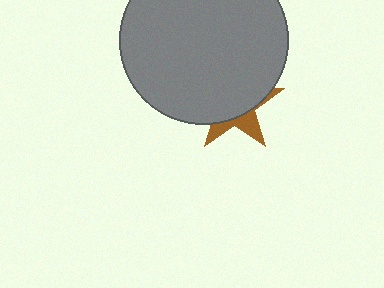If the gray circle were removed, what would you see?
You would see the complete brown star.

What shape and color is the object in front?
The object in front is a gray circle.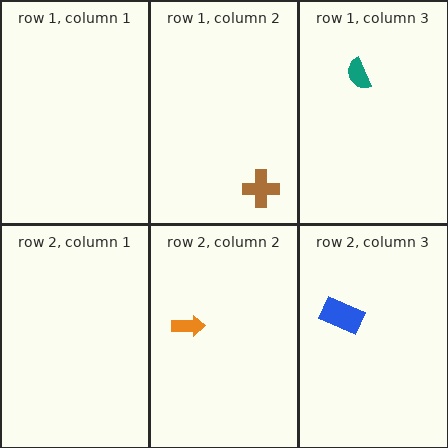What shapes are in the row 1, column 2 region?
The brown cross.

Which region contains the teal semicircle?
The row 1, column 3 region.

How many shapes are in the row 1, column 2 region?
1.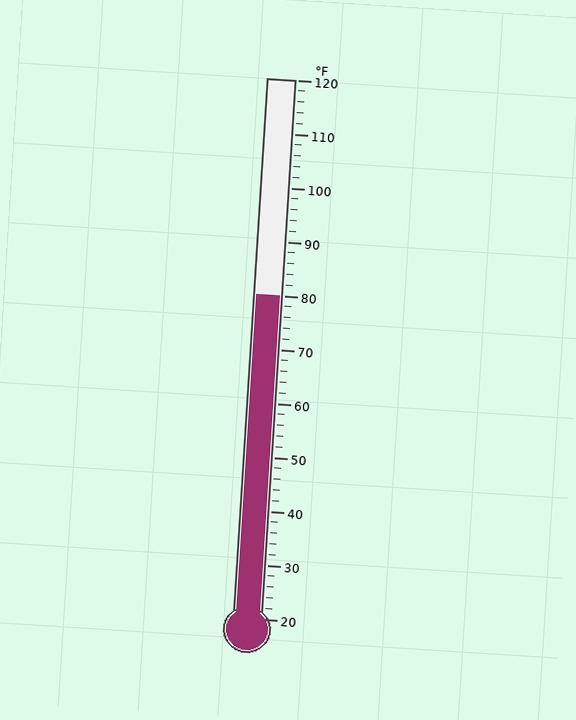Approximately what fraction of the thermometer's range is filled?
The thermometer is filled to approximately 60% of its range.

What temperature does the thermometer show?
The thermometer shows approximately 80°F.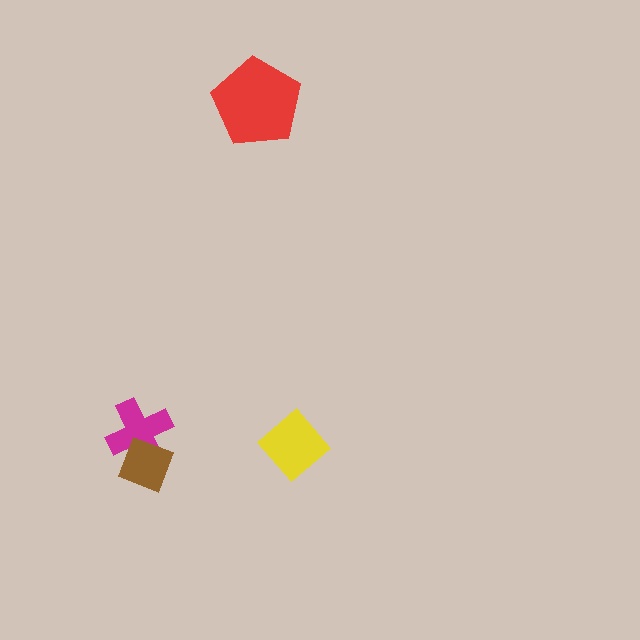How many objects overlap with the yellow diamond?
0 objects overlap with the yellow diamond.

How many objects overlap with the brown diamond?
1 object overlaps with the brown diamond.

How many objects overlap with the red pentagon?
0 objects overlap with the red pentagon.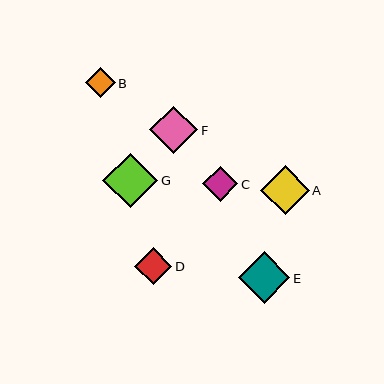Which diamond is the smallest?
Diamond B is the smallest with a size of approximately 30 pixels.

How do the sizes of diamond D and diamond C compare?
Diamond D and diamond C are approximately the same size.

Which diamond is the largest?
Diamond G is the largest with a size of approximately 55 pixels.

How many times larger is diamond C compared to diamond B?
Diamond C is approximately 1.2 times the size of diamond B.